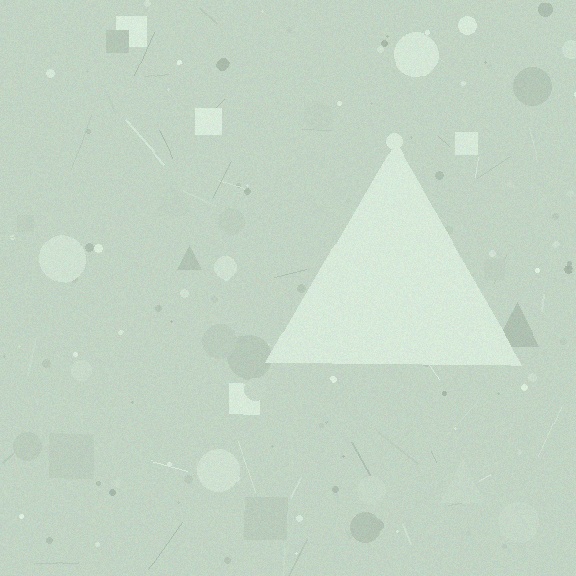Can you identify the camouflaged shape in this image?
The camouflaged shape is a triangle.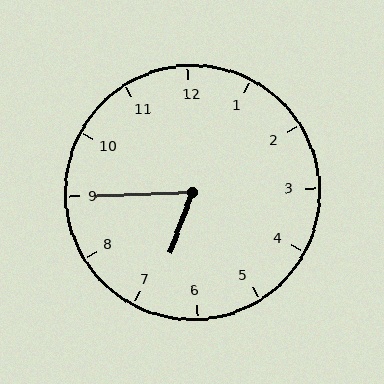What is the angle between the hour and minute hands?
Approximately 68 degrees.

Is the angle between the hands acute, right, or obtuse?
It is acute.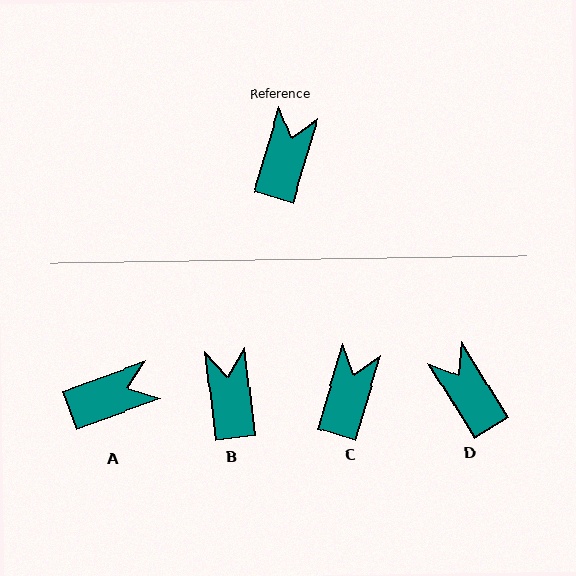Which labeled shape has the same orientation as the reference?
C.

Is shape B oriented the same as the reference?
No, it is off by about 23 degrees.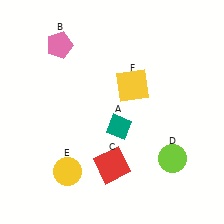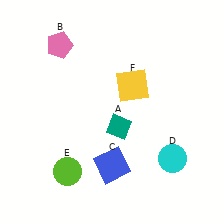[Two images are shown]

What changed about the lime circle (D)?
In Image 1, D is lime. In Image 2, it changed to cyan.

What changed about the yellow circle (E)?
In Image 1, E is yellow. In Image 2, it changed to lime.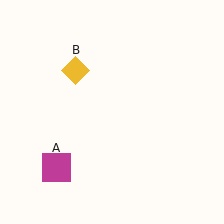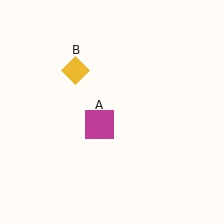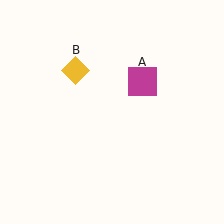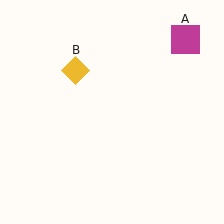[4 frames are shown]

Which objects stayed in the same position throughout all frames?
Yellow diamond (object B) remained stationary.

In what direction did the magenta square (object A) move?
The magenta square (object A) moved up and to the right.